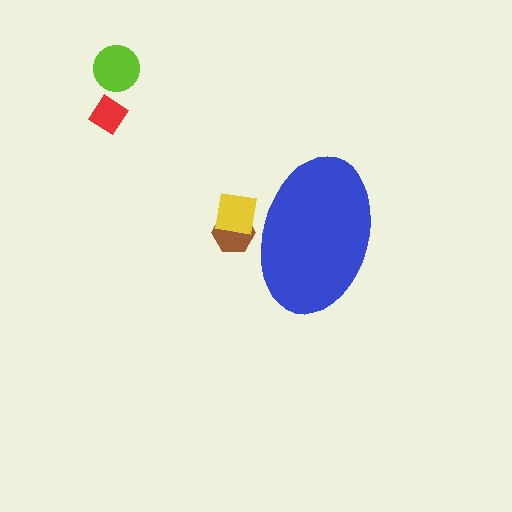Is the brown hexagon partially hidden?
Yes, the brown hexagon is partially hidden behind the blue ellipse.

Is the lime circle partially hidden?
No, the lime circle is fully visible.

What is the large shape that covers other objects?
A blue ellipse.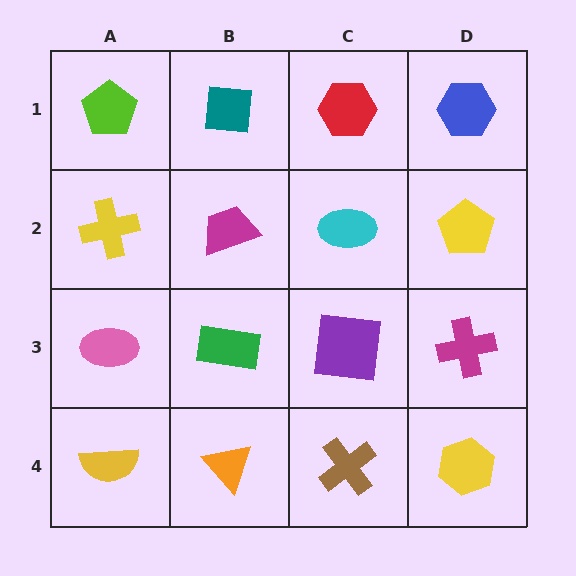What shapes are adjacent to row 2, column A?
A lime pentagon (row 1, column A), a pink ellipse (row 3, column A), a magenta trapezoid (row 2, column B).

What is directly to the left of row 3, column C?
A green rectangle.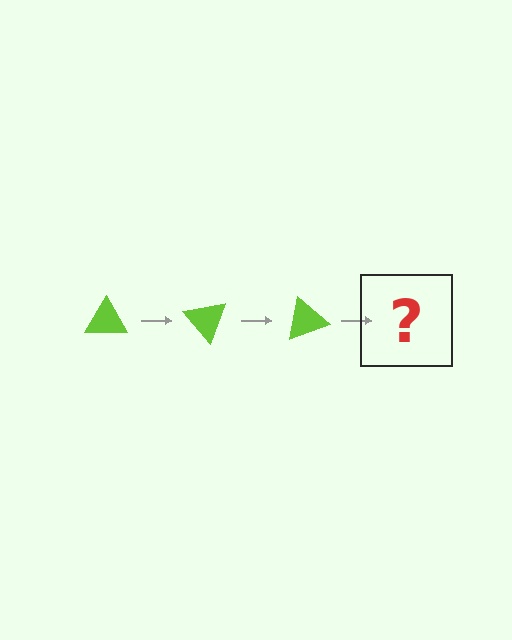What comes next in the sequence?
The next element should be a lime triangle rotated 150 degrees.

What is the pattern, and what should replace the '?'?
The pattern is that the triangle rotates 50 degrees each step. The '?' should be a lime triangle rotated 150 degrees.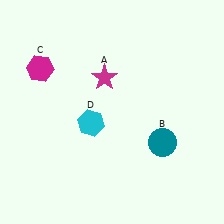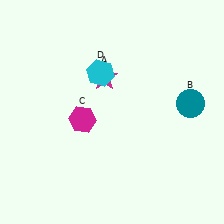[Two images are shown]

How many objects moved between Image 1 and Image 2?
3 objects moved between the two images.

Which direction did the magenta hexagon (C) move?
The magenta hexagon (C) moved down.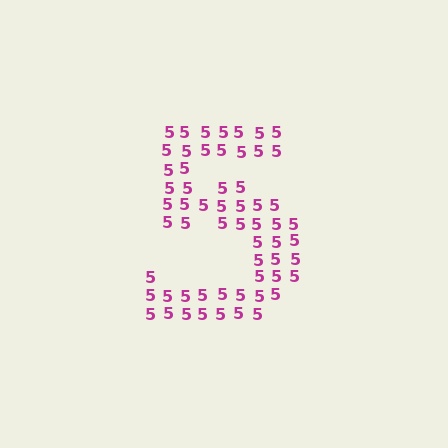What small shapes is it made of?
It is made of small digit 5's.